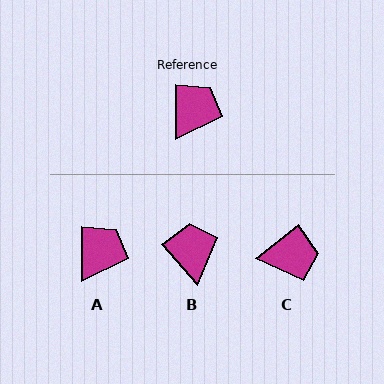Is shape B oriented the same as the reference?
No, it is off by about 41 degrees.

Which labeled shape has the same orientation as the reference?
A.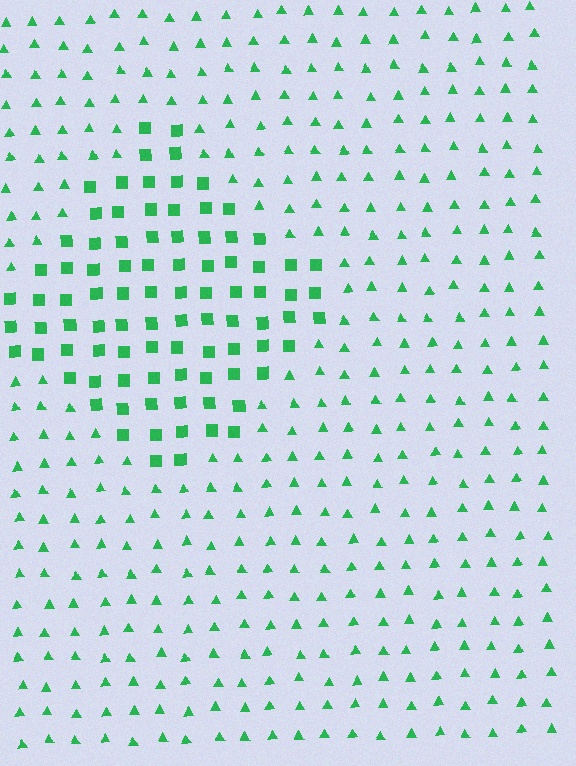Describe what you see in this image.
The image is filled with small green elements arranged in a uniform grid. A diamond-shaped region contains squares, while the surrounding area contains triangles. The boundary is defined purely by the change in element shape.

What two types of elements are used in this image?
The image uses squares inside the diamond region and triangles outside it.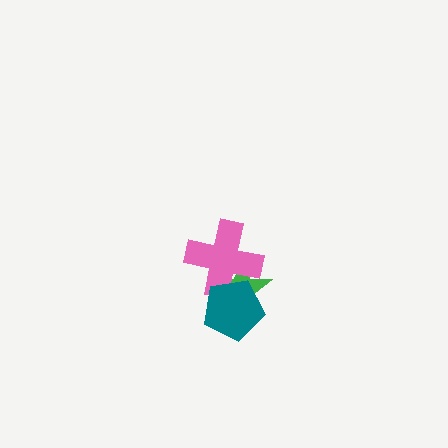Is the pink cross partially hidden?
Yes, it is partially covered by another shape.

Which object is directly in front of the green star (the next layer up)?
The pink cross is directly in front of the green star.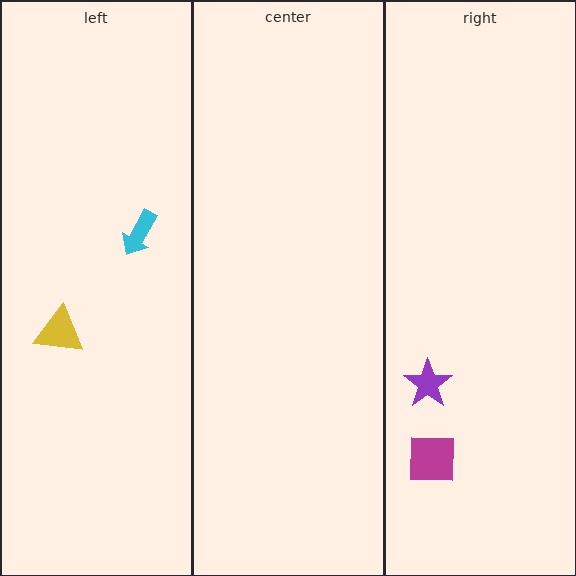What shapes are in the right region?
The magenta square, the purple star.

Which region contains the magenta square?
The right region.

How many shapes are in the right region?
2.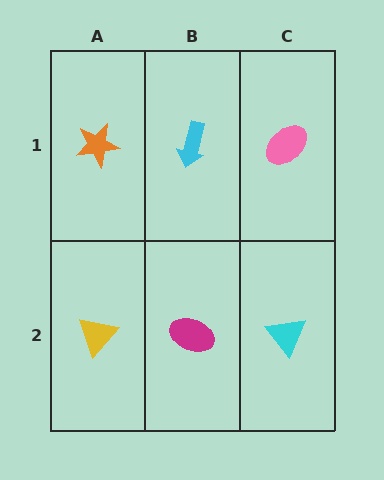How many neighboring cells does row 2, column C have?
2.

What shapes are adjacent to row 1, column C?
A cyan triangle (row 2, column C), a cyan arrow (row 1, column B).